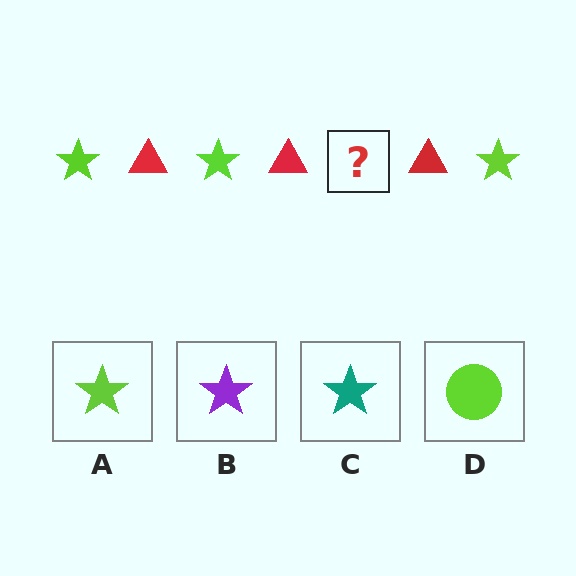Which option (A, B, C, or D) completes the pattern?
A.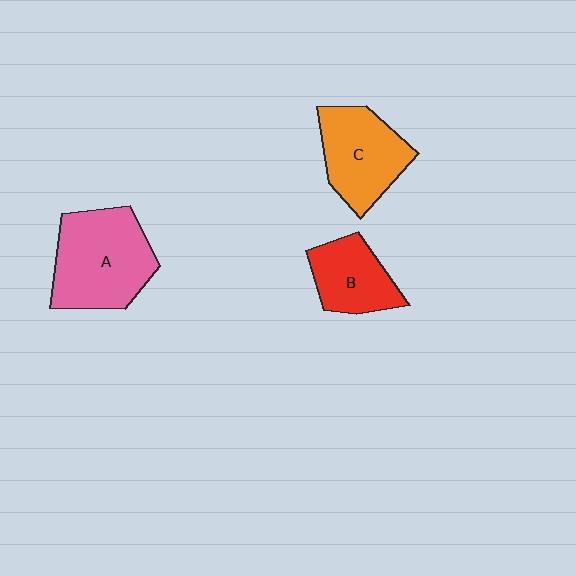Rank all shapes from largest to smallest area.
From largest to smallest: A (pink), C (orange), B (red).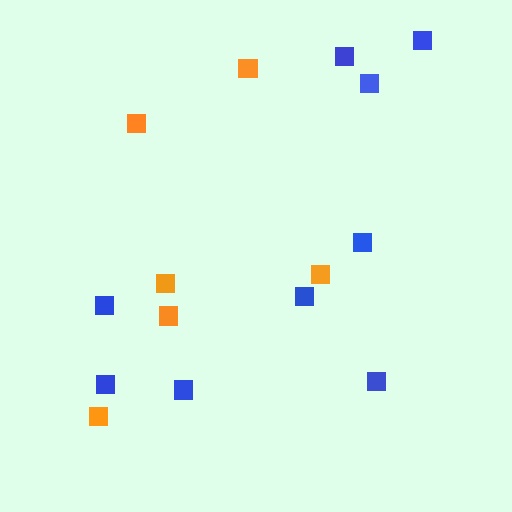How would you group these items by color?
There are 2 groups: one group of orange squares (6) and one group of blue squares (9).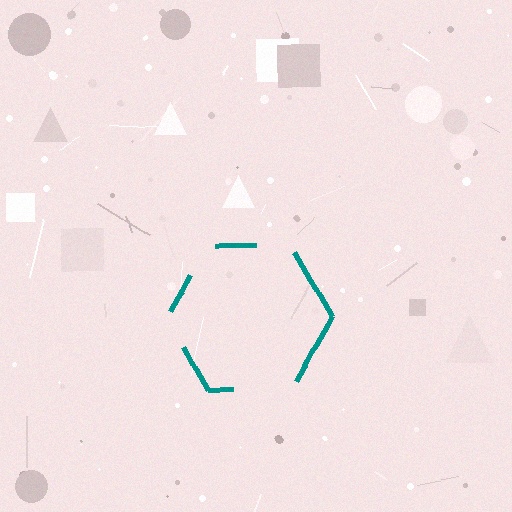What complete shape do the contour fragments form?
The contour fragments form a hexagon.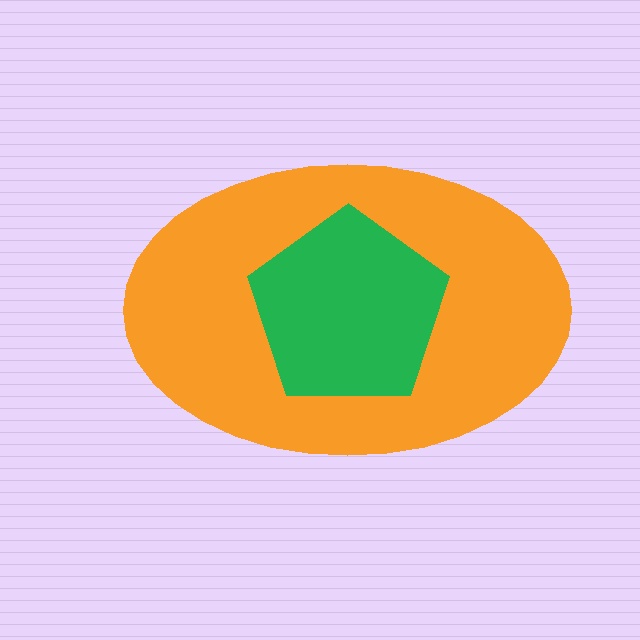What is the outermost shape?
The orange ellipse.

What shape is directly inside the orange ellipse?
The green pentagon.